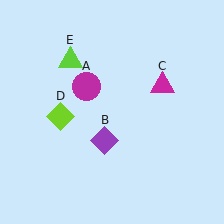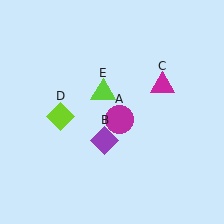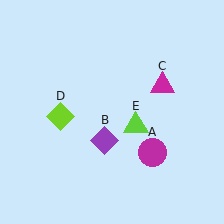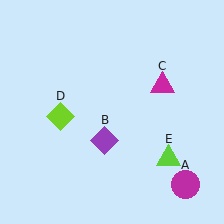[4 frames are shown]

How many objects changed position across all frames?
2 objects changed position: magenta circle (object A), lime triangle (object E).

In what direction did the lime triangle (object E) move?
The lime triangle (object E) moved down and to the right.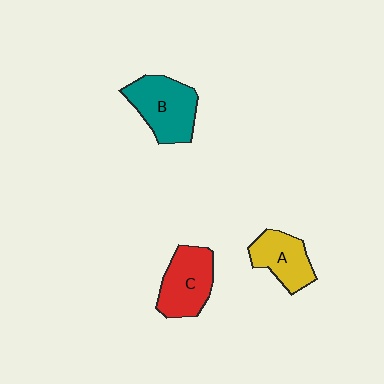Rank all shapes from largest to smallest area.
From largest to smallest: B (teal), C (red), A (yellow).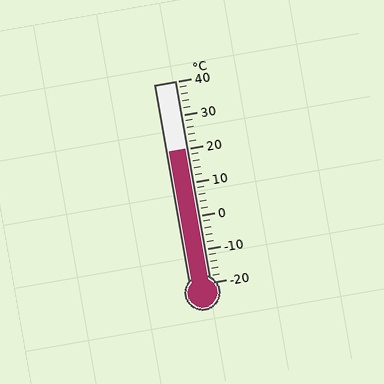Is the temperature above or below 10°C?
The temperature is above 10°C.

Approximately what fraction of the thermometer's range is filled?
The thermometer is filled to approximately 65% of its range.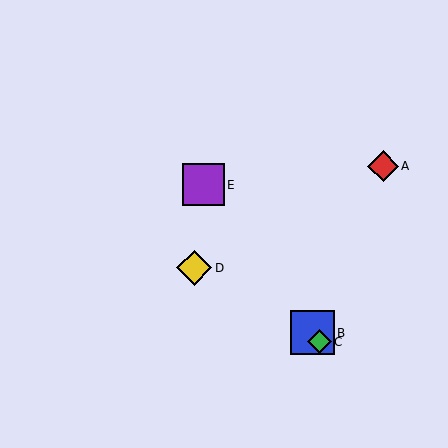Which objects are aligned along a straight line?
Objects B, C, E are aligned along a straight line.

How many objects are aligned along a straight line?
3 objects (B, C, E) are aligned along a straight line.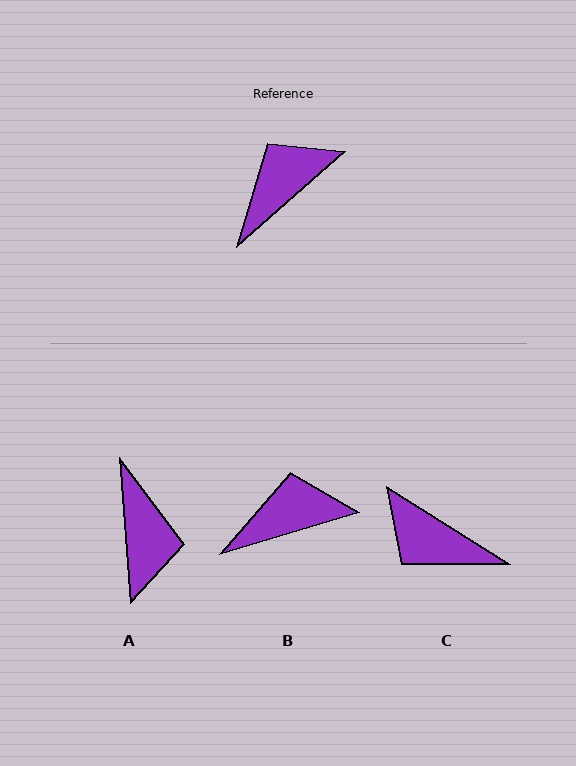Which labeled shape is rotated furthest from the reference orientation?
A, about 127 degrees away.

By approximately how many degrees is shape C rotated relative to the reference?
Approximately 107 degrees counter-clockwise.